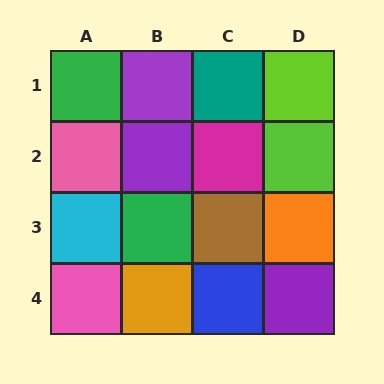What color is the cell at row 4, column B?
Orange.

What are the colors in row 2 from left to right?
Pink, purple, magenta, lime.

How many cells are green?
2 cells are green.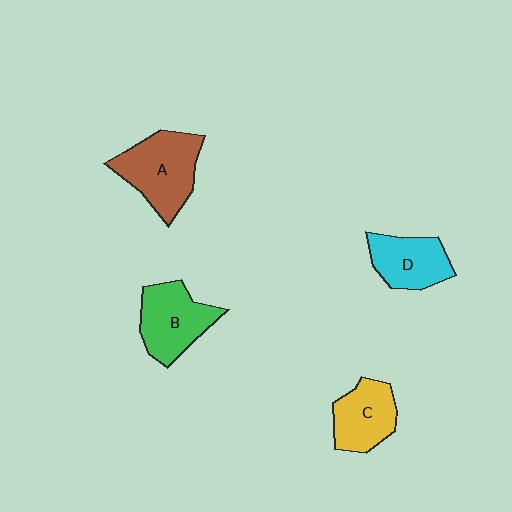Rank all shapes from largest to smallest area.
From largest to smallest: A (brown), B (green), C (yellow), D (cyan).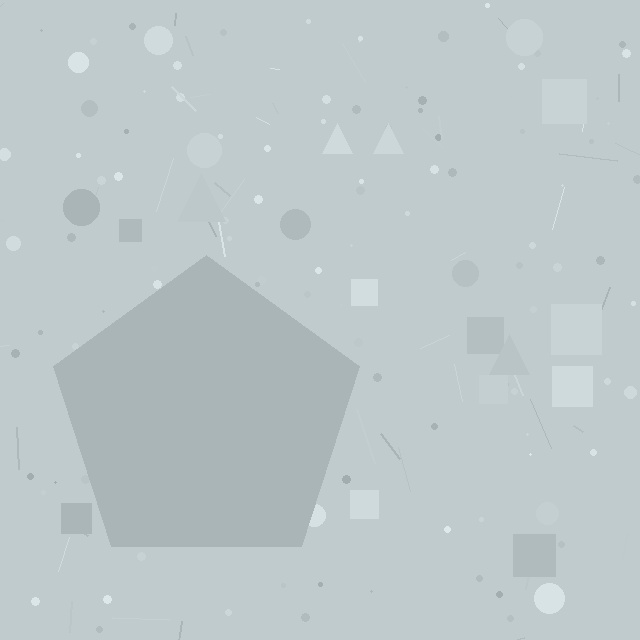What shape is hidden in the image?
A pentagon is hidden in the image.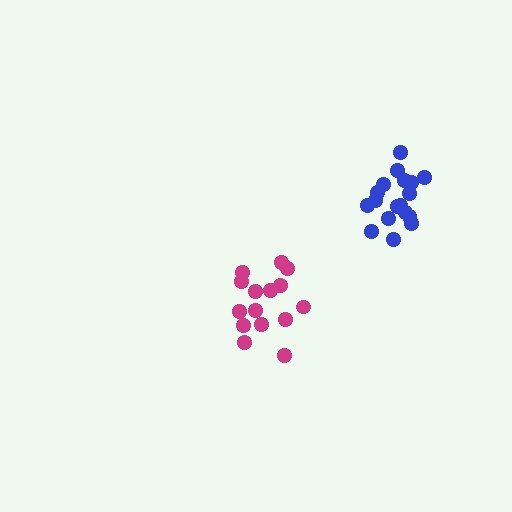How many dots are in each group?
Group 1: 15 dots, Group 2: 18 dots (33 total).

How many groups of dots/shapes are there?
There are 2 groups.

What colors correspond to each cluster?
The clusters are colored: magenta, blue.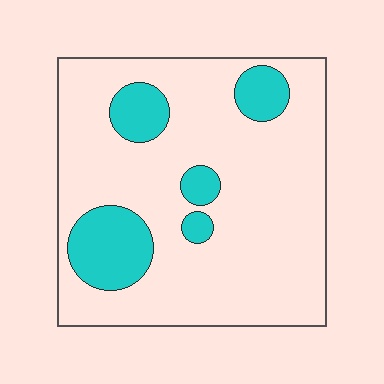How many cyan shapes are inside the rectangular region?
5.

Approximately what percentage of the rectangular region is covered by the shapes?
Approximately 20%.